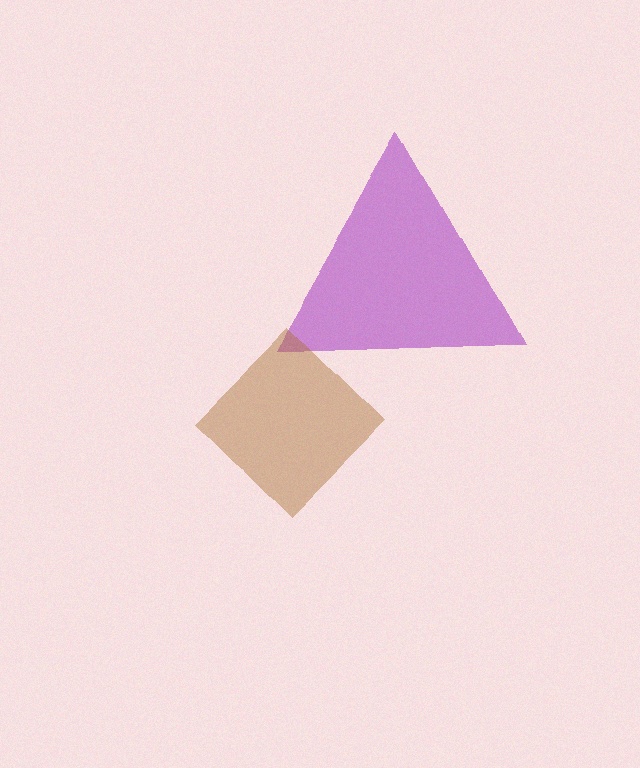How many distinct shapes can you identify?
There are 2 distinct shapes: a purple triangle, a brown diamond.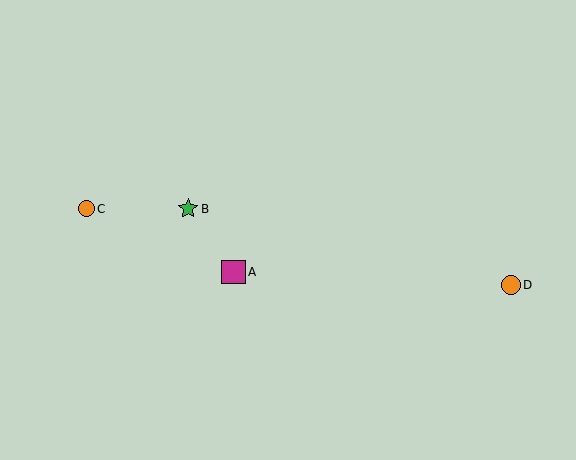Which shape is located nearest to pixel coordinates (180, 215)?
The green star (labeled B) at (188, 209) is nearest to that location.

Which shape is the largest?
The magenta square (labeled A) is the largest.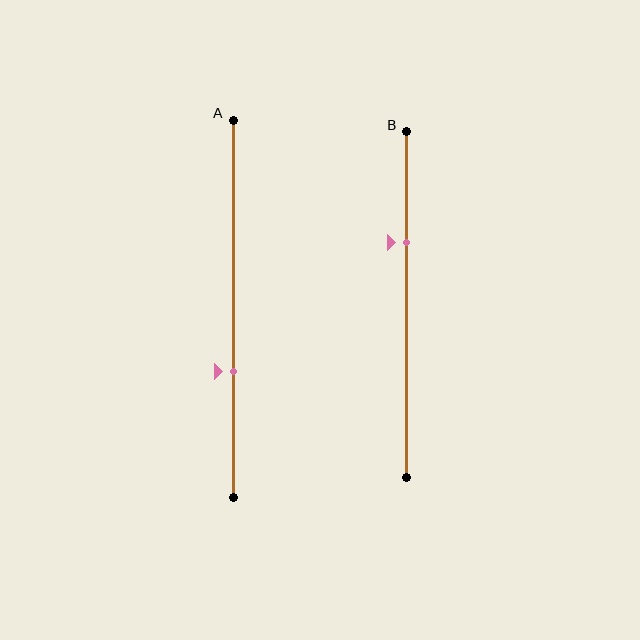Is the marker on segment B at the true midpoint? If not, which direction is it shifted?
No, the marker on segment B is shifted upward by about 18% of the segment length.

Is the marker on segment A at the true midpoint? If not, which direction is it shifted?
No, the marker on segment A is shifted downward by about 17% of the segment length.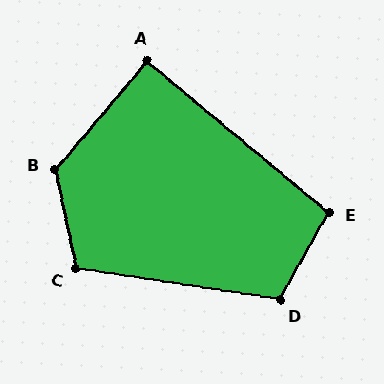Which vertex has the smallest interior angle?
A, at approximately 90 degrees.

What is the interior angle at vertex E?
Approximately 100 degrees (obtuse).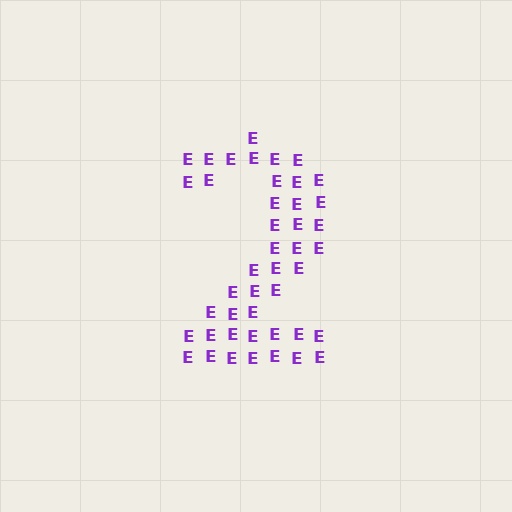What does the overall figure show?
The overall figure shows the digit 2.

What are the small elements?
The small elements are letter E's.